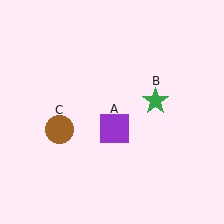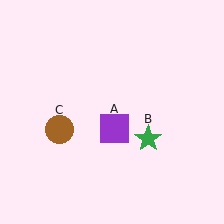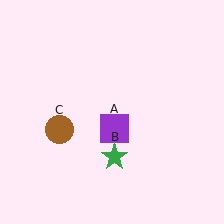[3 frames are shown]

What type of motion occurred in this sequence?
The green star (object B) rotated clockwise around the center of the scene.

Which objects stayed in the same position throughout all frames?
Purple square (object A) and brown circle (object C) remained stationary.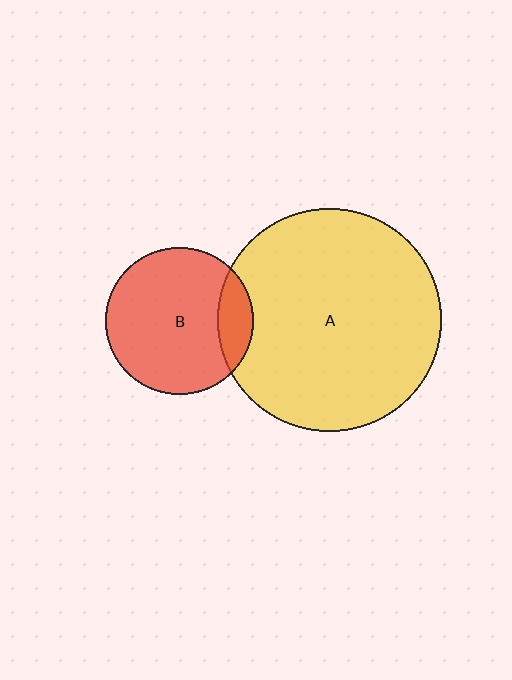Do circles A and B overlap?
Yes.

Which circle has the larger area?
Circle A (yellow).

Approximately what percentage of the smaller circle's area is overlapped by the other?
Approximately 15%.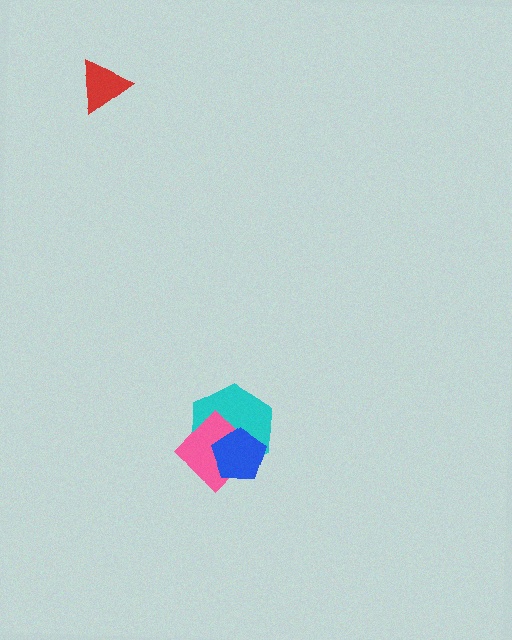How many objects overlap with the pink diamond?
2 objects overlap with the pink diamond.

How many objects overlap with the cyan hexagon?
2 objects overlap with the cyan hexagon.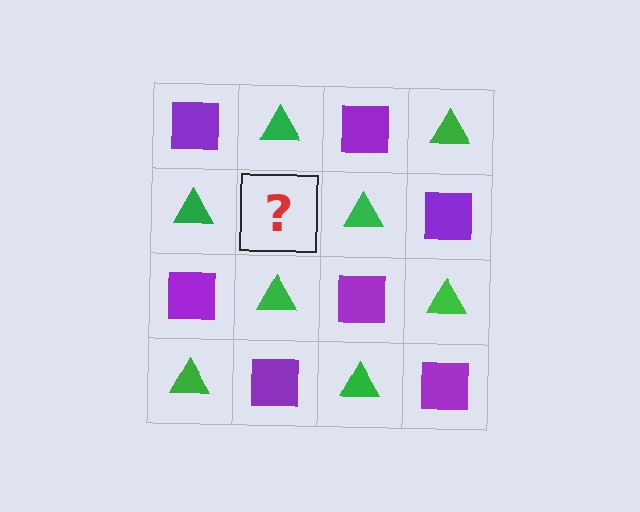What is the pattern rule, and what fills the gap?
The rule is that it alternates purple square and green triangle in a checkerboard pattern. The gap should be filled with a purple square.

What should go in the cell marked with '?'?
The missing cell should contain a purple square.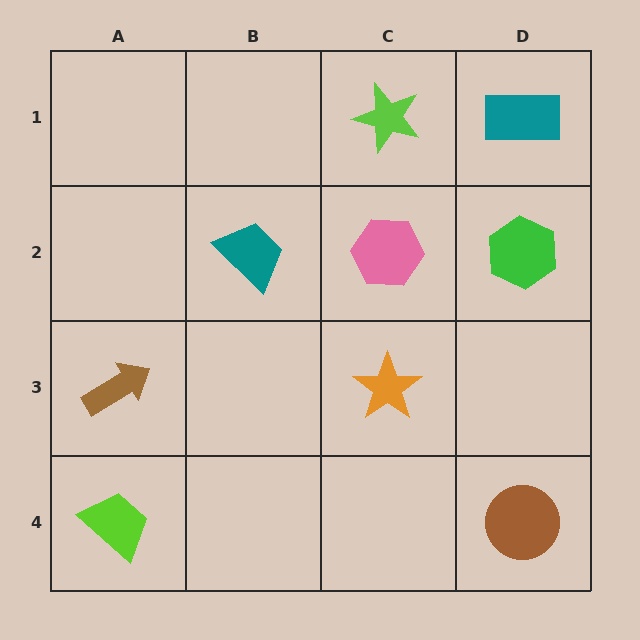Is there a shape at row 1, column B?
No, that cell is empty.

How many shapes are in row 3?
2 shapes.